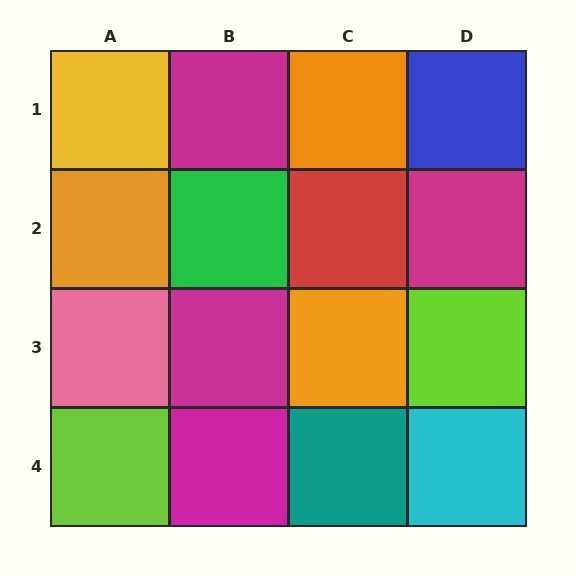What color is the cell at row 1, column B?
Magenta.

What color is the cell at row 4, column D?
Cyan.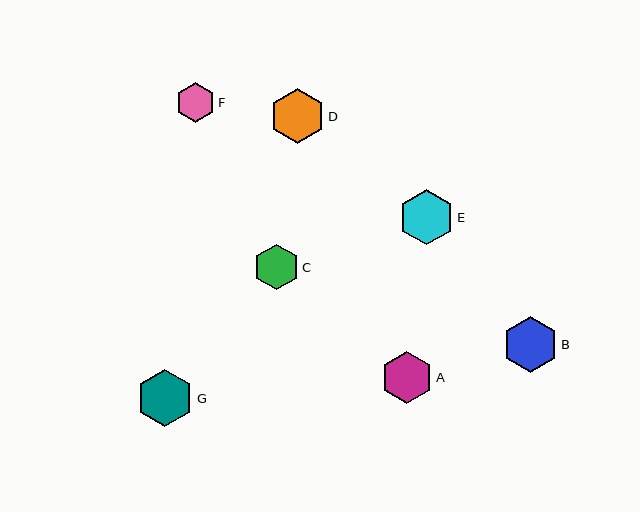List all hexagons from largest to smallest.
From largest to smallest: G, E, B, D, A, C, F.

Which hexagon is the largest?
Hexagon G is the largest with a size of approximately 58 pixels.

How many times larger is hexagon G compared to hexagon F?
Hexagon G is approximately 1.5 times the size of hexagon F.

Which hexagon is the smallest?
Hexagon F is the smallest with a size of approximately 39 pixels.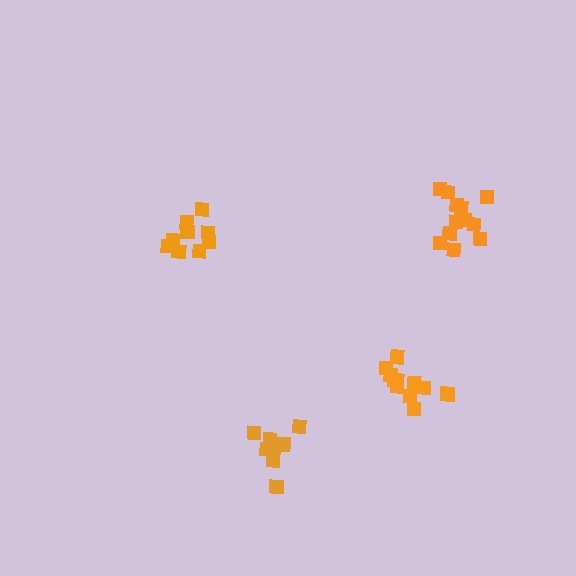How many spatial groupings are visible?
There are 4 spatial groupings.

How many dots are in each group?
Group 1: 11 dots, Group 2: 9 dots, Group 3: 9 dots, Group 4: 12 dots (41 total).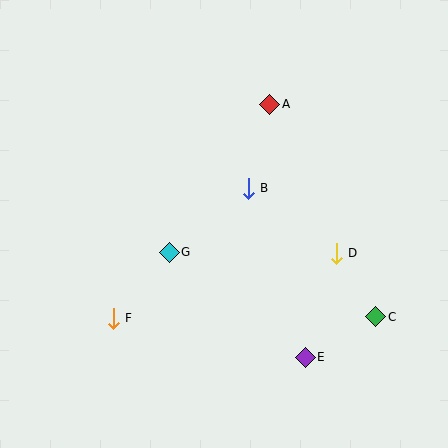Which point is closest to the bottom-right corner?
Point C is closest to the bottom-right corner.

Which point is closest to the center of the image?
Point B at (248, 188) is closest to the center.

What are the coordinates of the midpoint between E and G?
The midpoint between E and G is at (237, 305).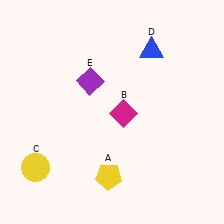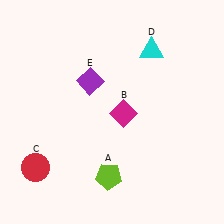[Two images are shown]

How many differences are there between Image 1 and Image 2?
There are 3 differences between the two images.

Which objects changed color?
A changed from yellow to lime. C changed from yellow to red. D changed from blue to cyan.